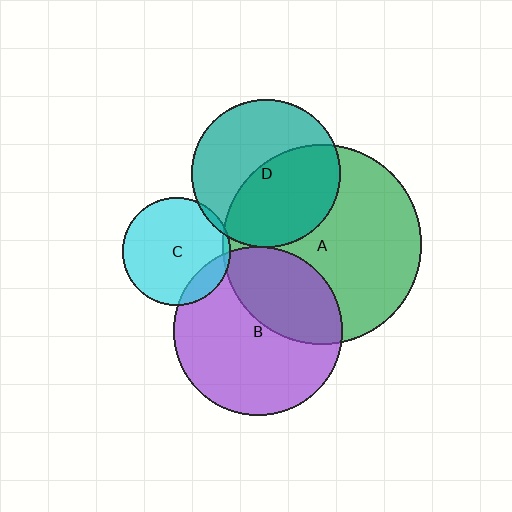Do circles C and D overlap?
Yes.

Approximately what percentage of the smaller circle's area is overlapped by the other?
Approximately 5%.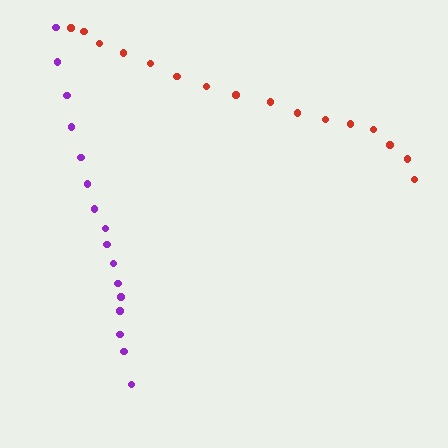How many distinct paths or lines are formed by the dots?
There are 2 distinct paths.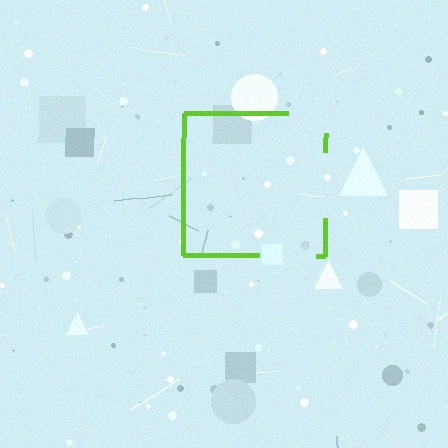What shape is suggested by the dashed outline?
The dashed outline suggests a square.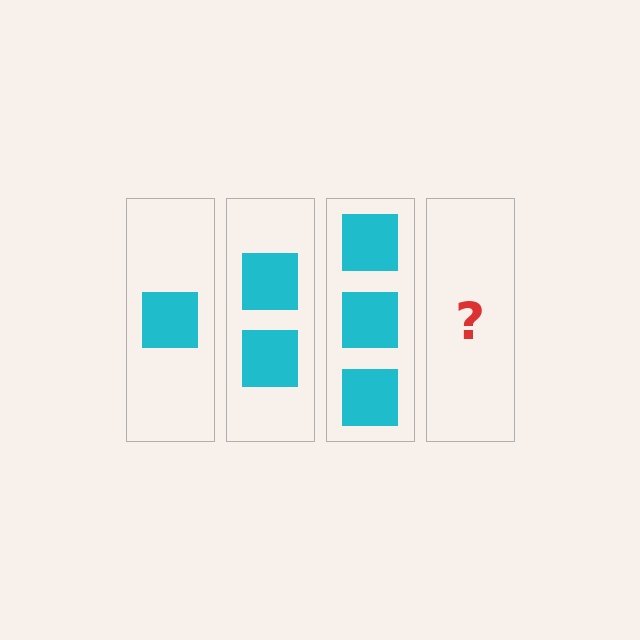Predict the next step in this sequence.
The next step is 4 squares.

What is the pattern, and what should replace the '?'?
The pattern is that each step adds one more square. The '?' should be 4 squares.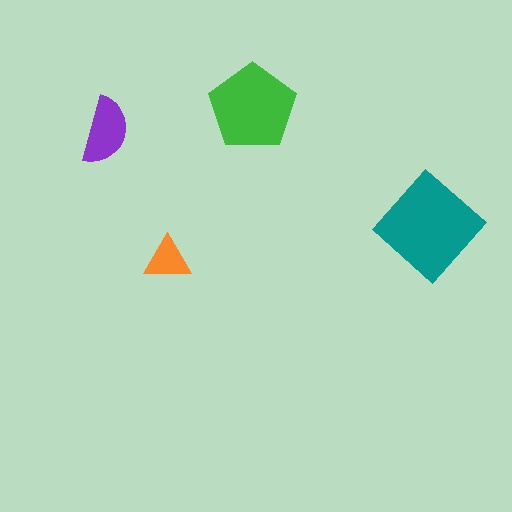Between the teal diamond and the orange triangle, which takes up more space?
The teal diamond.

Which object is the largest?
The teal diamond.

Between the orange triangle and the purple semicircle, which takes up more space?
The purple semicircle.